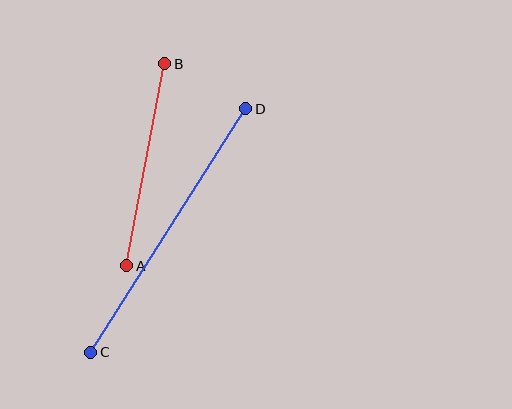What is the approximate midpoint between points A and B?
The midpoint is at approximately (146, 165) pixels.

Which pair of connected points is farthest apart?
Points C and D are farthest apart.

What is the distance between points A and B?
The distance is approximately 206 pixels.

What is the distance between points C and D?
The distance is approximately 289 pixels.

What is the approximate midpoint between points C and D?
The midpoint is at approximately (168, 230) pixels.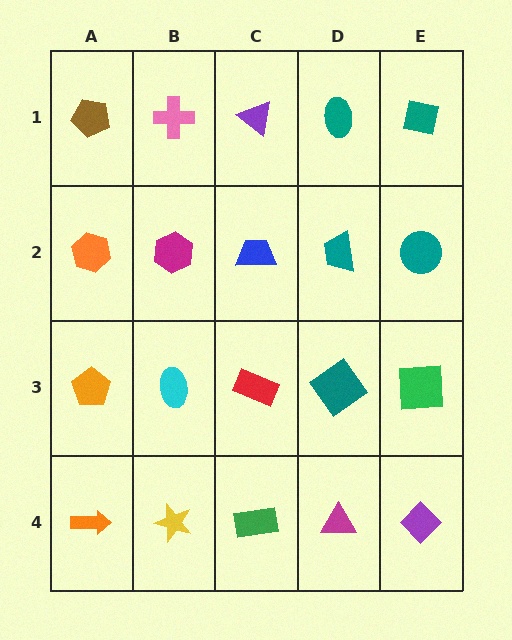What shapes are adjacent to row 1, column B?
A magenta hexagon (row 2, column B), a brown pentagon (row 1, column A), a purple triangle (row 1, column C).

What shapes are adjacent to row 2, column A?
A brown pentagon (row 1, column A), an orange pentagon (row 3, column A), a magenta hexagon (row 2, column B).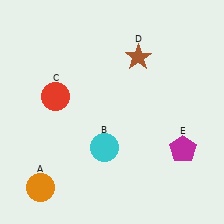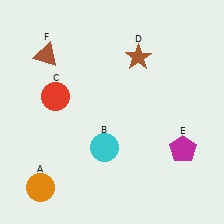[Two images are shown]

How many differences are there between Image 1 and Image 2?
There is 1 difference between the two images.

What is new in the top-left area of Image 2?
A brown triangle (F) was added in the top-left area of Image 2.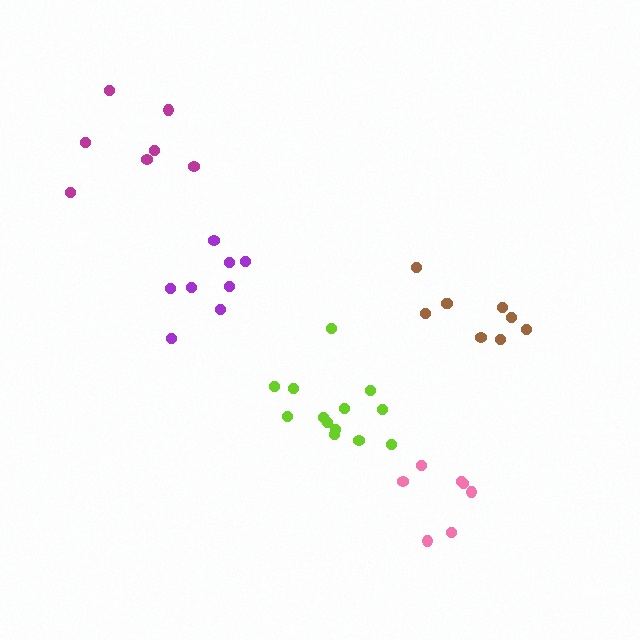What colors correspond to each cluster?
The clusters are colored: magenta, brown, lime, purple, pink.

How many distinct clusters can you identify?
There are 5 distinct clusters.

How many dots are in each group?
Group 1: 7 dots, Group 2: 9 dots, Group 3: 13 dots, Group 4: 8 dots, Group 5: 7 dots (44 total).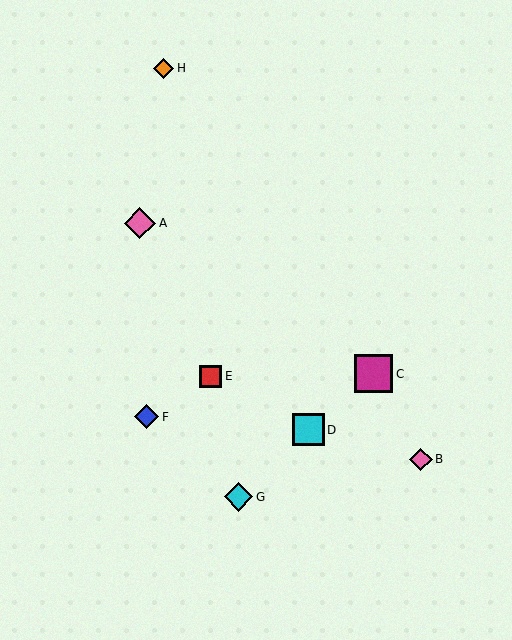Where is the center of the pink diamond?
The center of the pink diamond is at (421, 459).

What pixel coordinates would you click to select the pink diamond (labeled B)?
Click at (421, 459) to select the pink diamond B.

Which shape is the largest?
The magenta square (labeled C) is the largest.